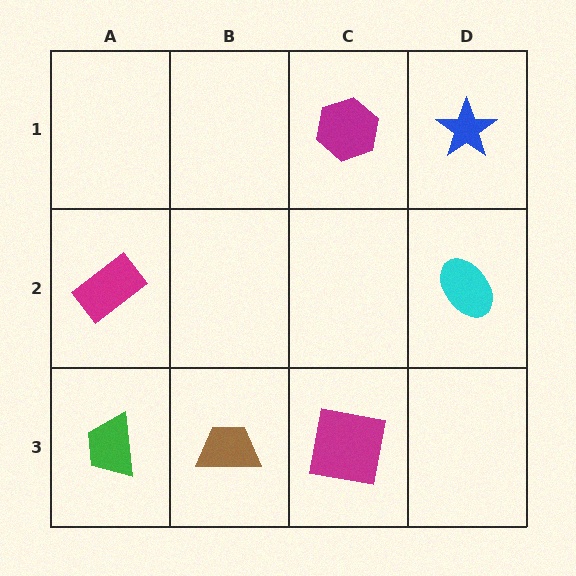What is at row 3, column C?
A magenta square.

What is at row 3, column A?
A green trapezoid.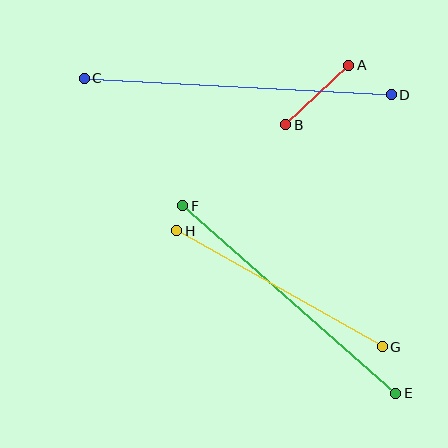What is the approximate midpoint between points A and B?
The midpoint is at approximately (317, 95) pixels.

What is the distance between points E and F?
The distance is approximately 284 pixels.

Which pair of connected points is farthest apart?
Points C and D are farthest apart.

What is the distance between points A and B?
The distance is approximately 87 pixels.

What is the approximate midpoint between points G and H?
The midpoint is at approximately (279, 289) pixels.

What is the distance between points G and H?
The distance is approximately 236 pixels.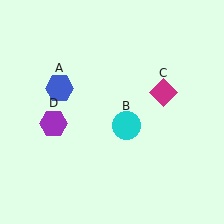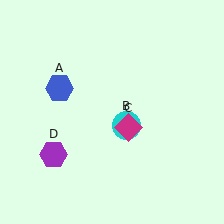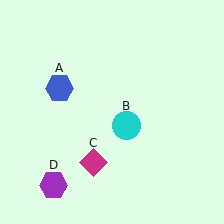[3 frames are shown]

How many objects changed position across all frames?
2 objects changed position: magenta diamond (object C), purple hexagon (object D).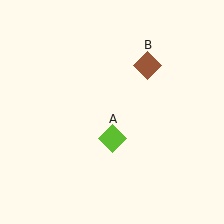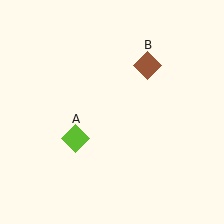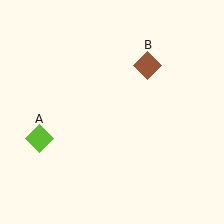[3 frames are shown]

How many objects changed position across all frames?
1 object changed position: lime diamond (object A).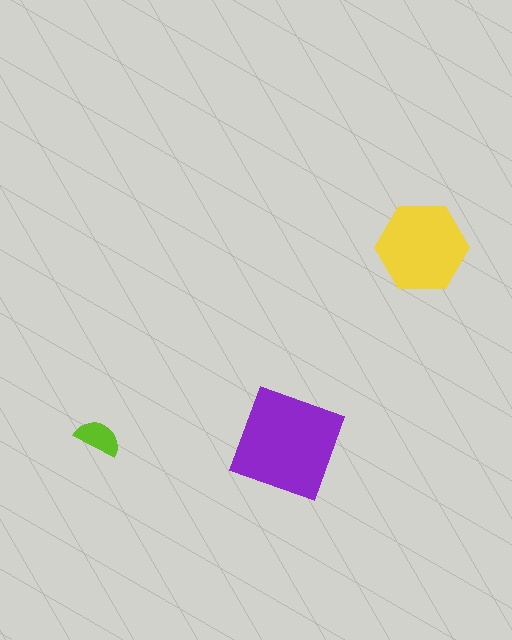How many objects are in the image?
There are 3 objects in the image.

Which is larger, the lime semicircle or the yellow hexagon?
The yellow hexagon.